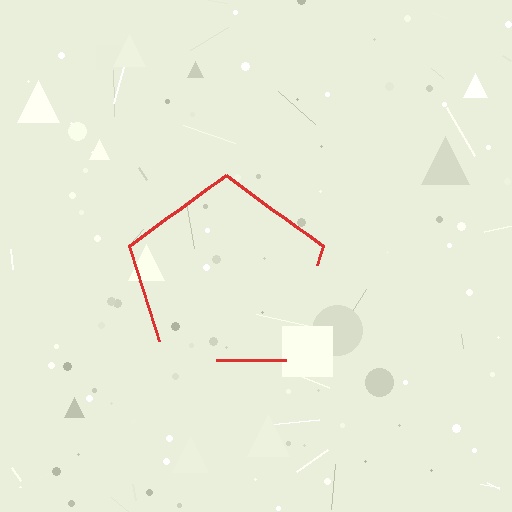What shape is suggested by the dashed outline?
The dashed outline suggests a pentagon.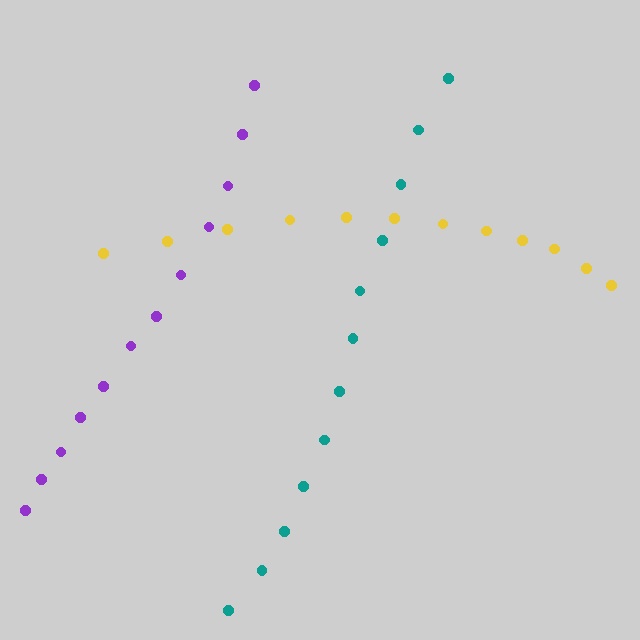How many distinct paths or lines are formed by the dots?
There are 3 distinct paths.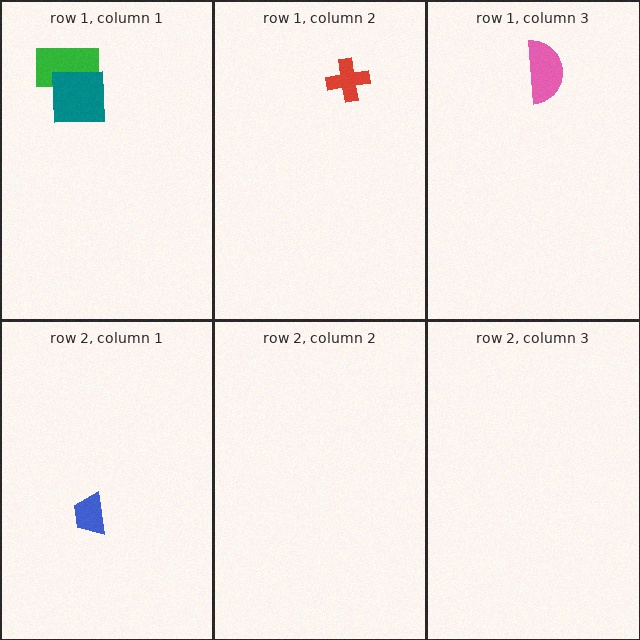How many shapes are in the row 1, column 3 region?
1.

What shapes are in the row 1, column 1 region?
The green rectangle, the teal square.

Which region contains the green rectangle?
The row 1, column 1 region.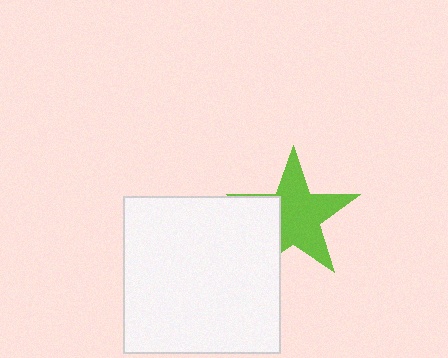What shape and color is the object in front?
The object in front is a white square.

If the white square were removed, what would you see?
You would see the complete lime star.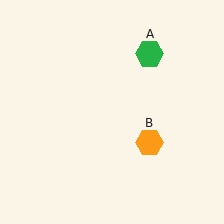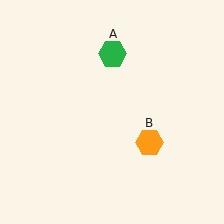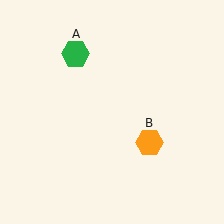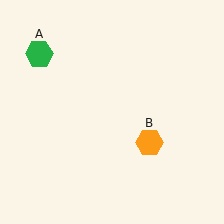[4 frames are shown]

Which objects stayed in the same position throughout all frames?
Orange hexagon (object B) remained stationary.